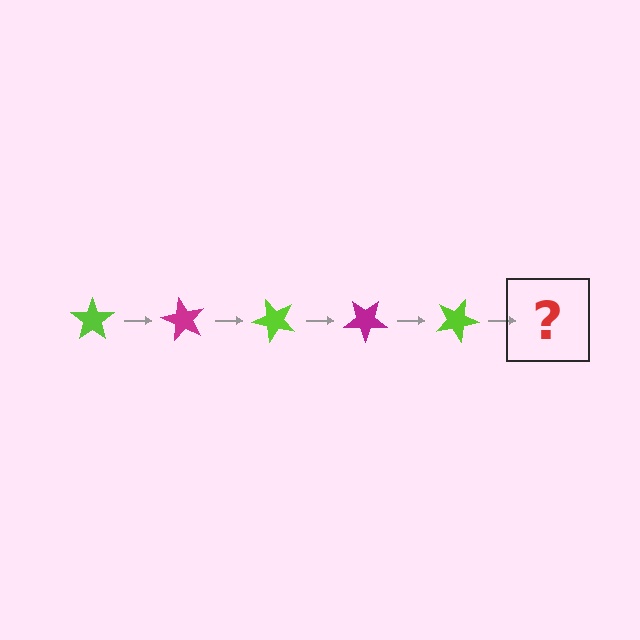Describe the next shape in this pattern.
It should be a magenta star, rotated 300 degrees from the start.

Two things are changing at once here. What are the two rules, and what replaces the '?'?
The two rules are that it rotates 60 degrees each step and the color cycles through lime and magenta. The '?' should be a magenta star, rotated 300 degrees from the start.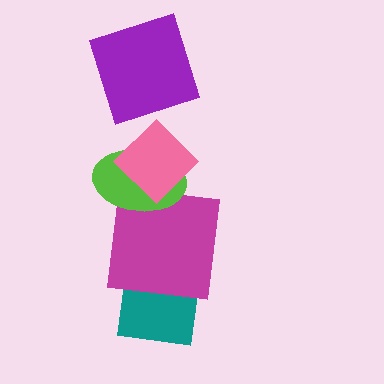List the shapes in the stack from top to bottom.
From top to bottom: the purple square, the pink diamond, the lime ellipse, the magenta square, the teal square.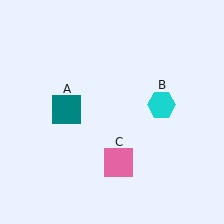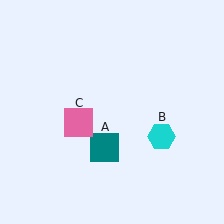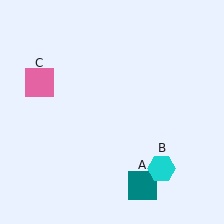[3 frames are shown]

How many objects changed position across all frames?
3 objects changed position: teal square (object A), cyan hexagon (object B), pink square (object C).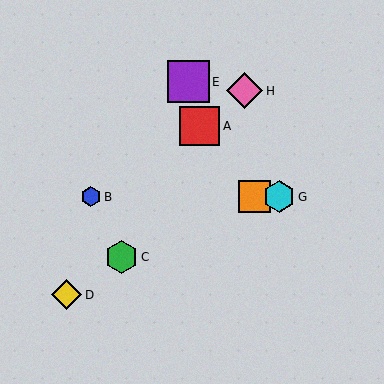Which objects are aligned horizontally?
Objects B, F, G are aligned horizontally.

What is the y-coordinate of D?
Object D is at y≈295.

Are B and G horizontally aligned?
Yes, both are at y≈197.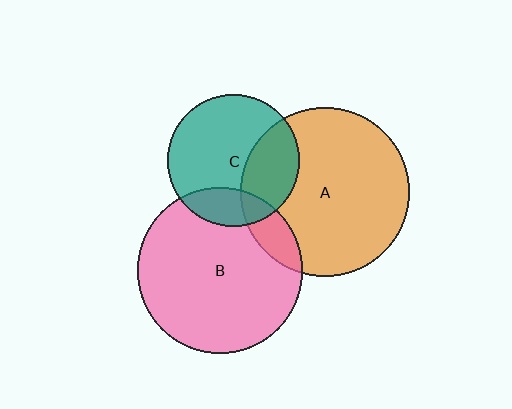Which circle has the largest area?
Circle A (orange).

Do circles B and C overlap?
Yes.